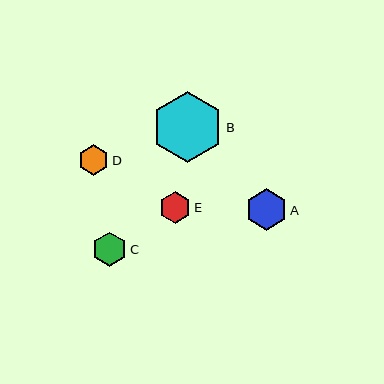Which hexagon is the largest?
Hexagon B is the largest with a size of approximately 71 pixels.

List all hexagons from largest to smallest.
From largest to smallest: B, A, C, E, D.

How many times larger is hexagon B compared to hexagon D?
Hexagon B is approximately 2.3 times the size of hexagon D.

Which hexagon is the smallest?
Hexagon D is the smallest with a size of approximately 31 pixels.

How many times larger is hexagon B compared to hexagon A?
Hexagon B is approximately 1.7 times the size of hexagon A.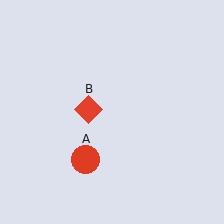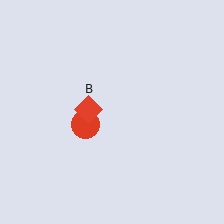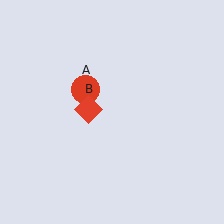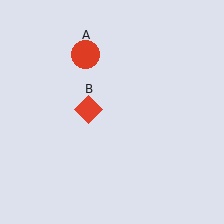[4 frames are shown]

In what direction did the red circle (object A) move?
The red circle (object A) moved up.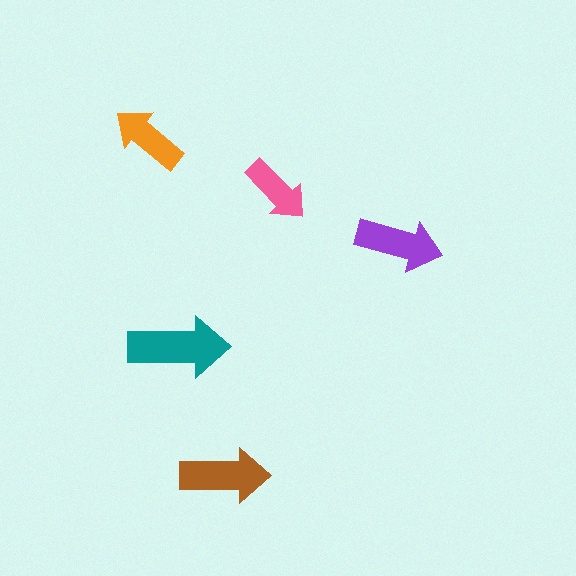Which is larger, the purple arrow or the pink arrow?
The purple one.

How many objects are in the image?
There are 5 objects in the image.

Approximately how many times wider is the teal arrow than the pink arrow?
About 1.5 times wider.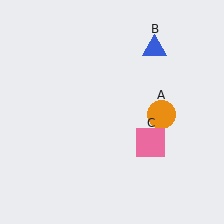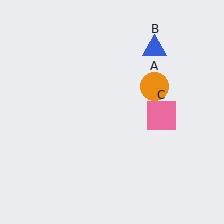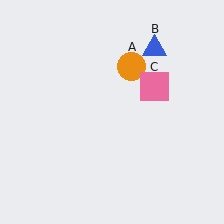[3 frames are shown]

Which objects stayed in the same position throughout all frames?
Blue triangle (object B) remained stationary.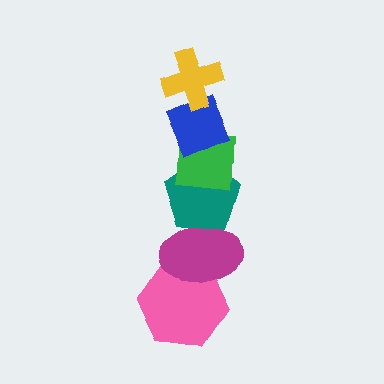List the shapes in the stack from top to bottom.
From top to bottom: the yellow cross, the blue diamond, the green square, the teal pentagon, the magenta ellipse, the pink hexagon.